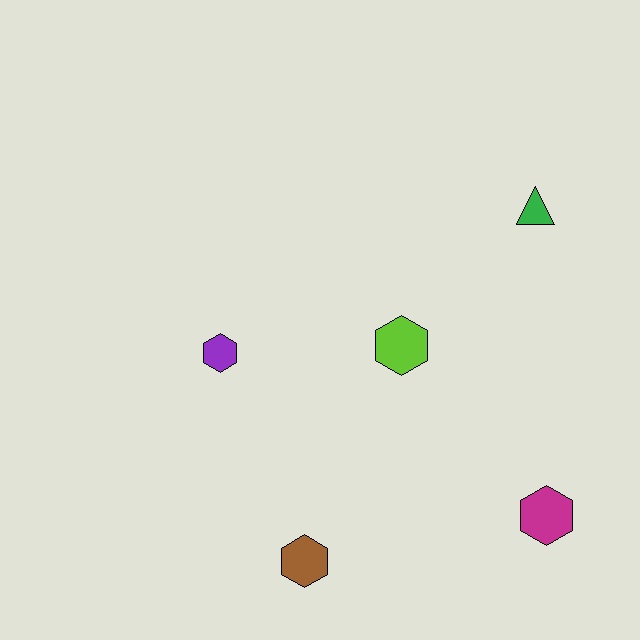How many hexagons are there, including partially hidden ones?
There are 4 hexagons.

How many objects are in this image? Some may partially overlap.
There are 5 objects.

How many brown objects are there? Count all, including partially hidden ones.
There is 1 brown object.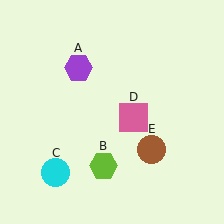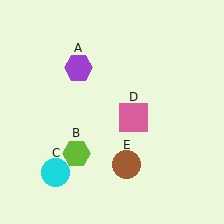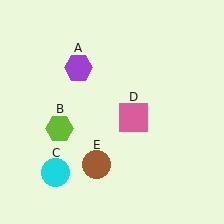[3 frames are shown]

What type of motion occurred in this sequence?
The lime hexagon (object B), brown circle (object E) rotated clockwise around the center of the scene.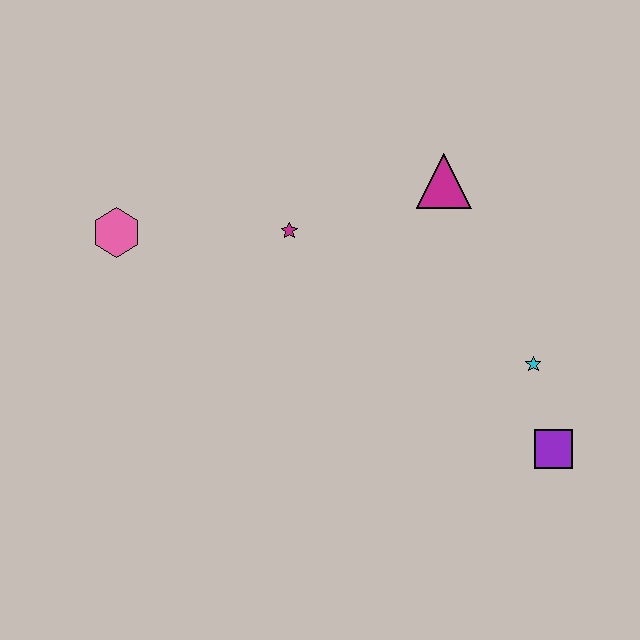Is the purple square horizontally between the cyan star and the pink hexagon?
No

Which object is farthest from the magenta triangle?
The pink hexagon is farthest from the magenta triangle.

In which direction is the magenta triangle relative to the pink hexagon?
The magenta triangle is to the right of the pink hexagon.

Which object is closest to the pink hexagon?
The magenta star is closest to the pink hexagon.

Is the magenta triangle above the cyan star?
Yes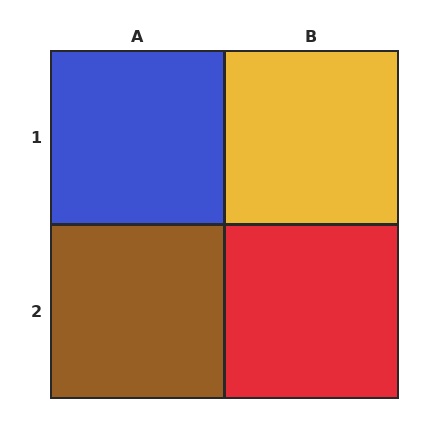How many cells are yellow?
1 cell is yellow.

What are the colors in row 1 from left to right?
Blue, yellow.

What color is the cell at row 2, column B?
Red.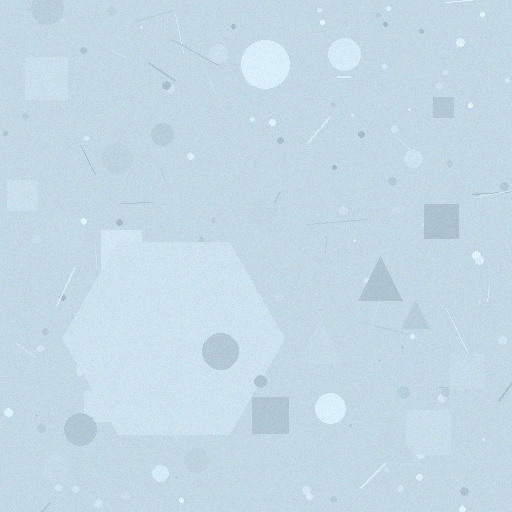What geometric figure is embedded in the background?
A hexagon is embedded in the background.